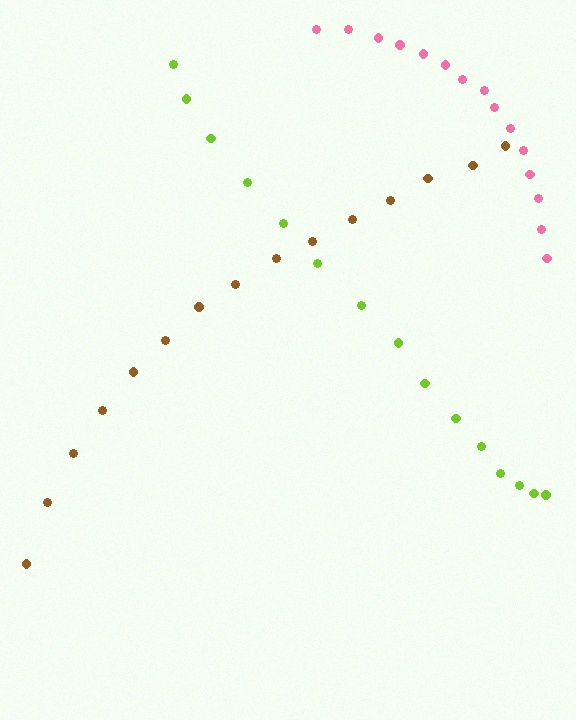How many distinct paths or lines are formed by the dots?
There are 3 distinct paths.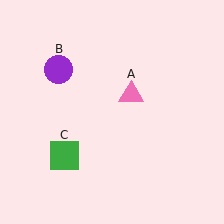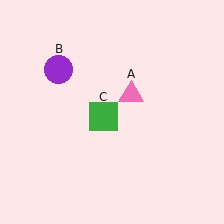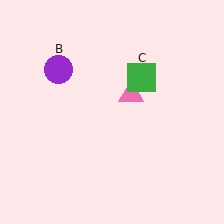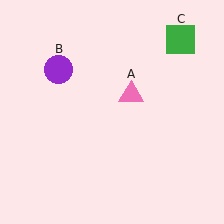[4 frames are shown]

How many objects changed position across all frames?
1 object changed position: green square (object C).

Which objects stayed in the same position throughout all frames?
Pink triangle (object A) and purple circle (object B) remained stationary.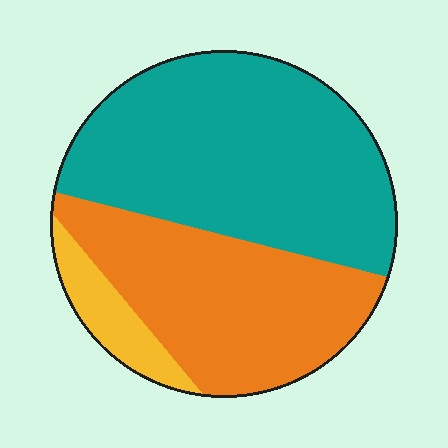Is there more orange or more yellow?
Orange.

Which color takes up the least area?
Yellow, at roughly 10%.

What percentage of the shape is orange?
Orange covers around 35% of the shape.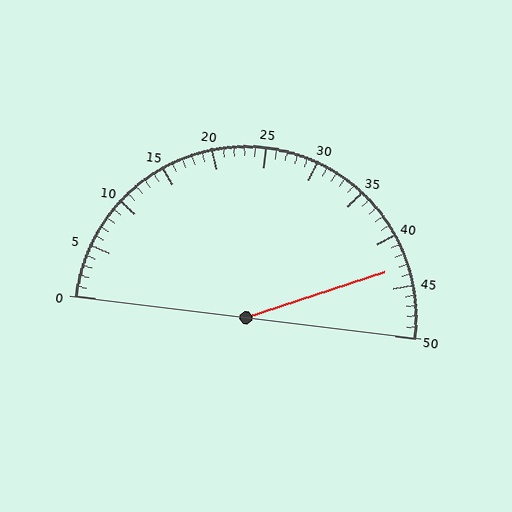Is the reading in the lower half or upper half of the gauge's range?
The reading is in the upper half of the range (0 to 50).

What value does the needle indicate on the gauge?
The needle indicates approximately 43.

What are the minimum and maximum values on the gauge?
The gauge ranges from 0 to 50.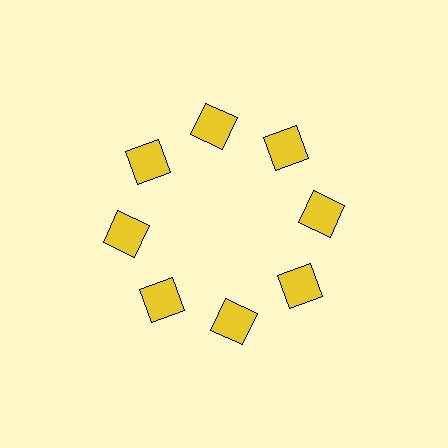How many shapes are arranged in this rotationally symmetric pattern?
There are 8 shapes, arranged in 8 groups of 1.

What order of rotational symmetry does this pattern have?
This pattern has 8-fold rotational symmetry.